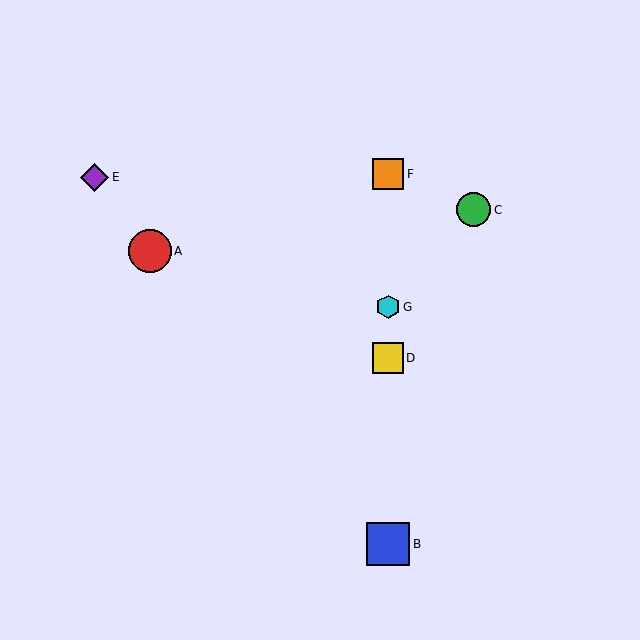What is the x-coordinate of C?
Object C is at x≈474.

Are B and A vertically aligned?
No, B is at x≈388 and A is at x≈150.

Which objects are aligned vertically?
Objects B, D, F, G are aligned vertically.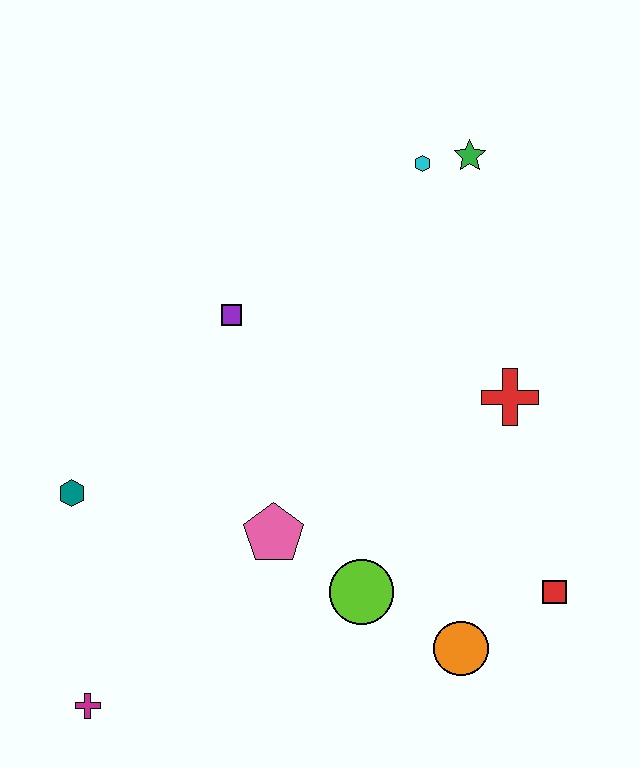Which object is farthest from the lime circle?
The green star is farthest from the lime circle.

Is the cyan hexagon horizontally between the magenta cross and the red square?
Yes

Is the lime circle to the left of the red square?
Yes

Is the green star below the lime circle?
No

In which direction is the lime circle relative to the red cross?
The lime circle is below the red cross.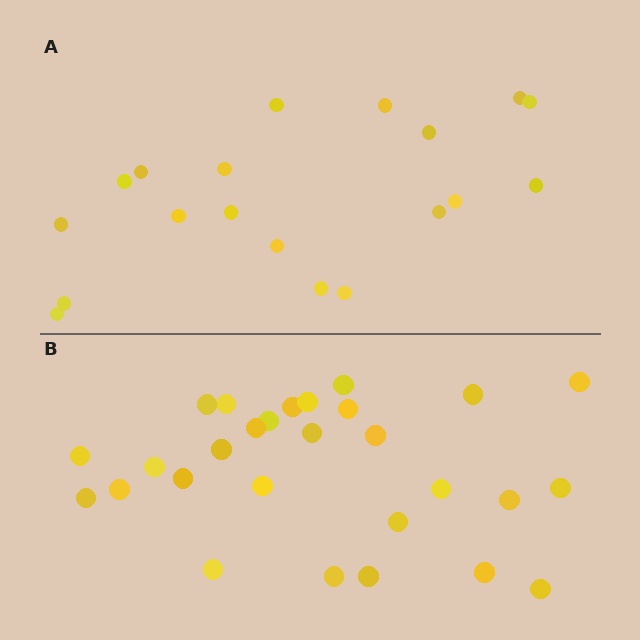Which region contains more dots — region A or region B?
Region B (the bottom region) has more dots.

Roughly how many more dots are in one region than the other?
Region B has roughly 8 or so more dots than region A.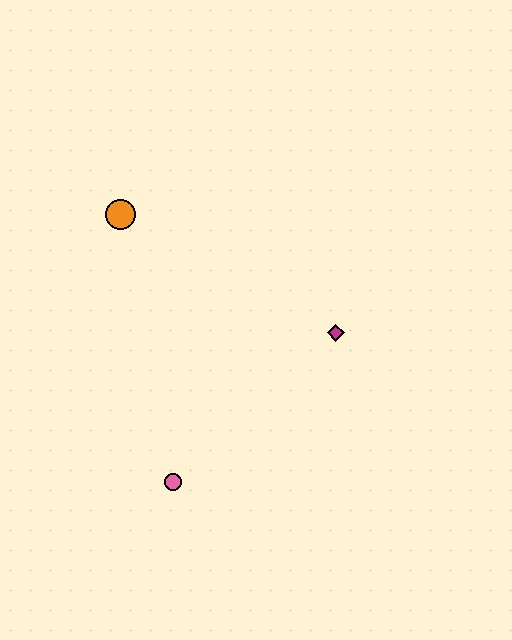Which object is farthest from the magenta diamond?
The orange circle is farthest from the magenta diamond.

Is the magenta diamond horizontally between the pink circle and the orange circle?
No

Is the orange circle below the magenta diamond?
No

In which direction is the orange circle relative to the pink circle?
The orange circle is above the pink circle.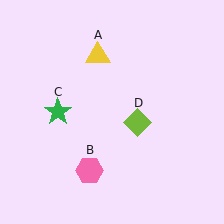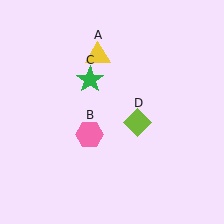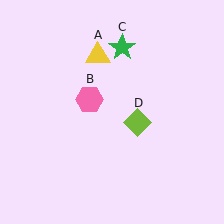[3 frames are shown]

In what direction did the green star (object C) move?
The green star (object C) moved up and to the right.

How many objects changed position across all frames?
2 objects changed position: pink hexagon (object B), green star (object C).